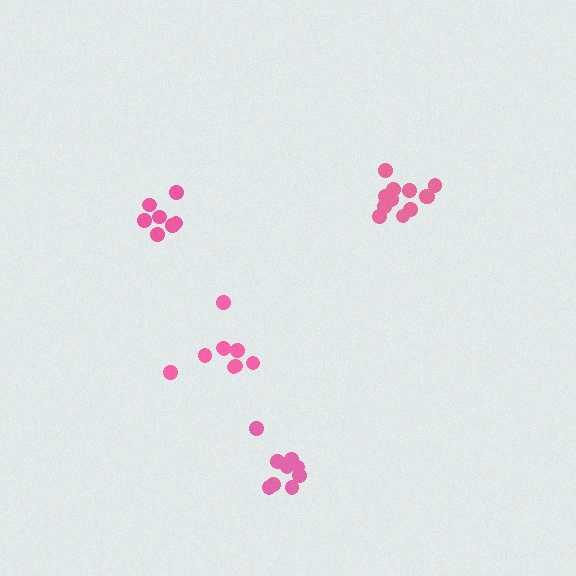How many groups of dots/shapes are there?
There are 4 groups.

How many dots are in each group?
Group 1: 9 dots, Group 2: 7 dots, Group 3: 9 dots, Group 4: 12 dots (37 total).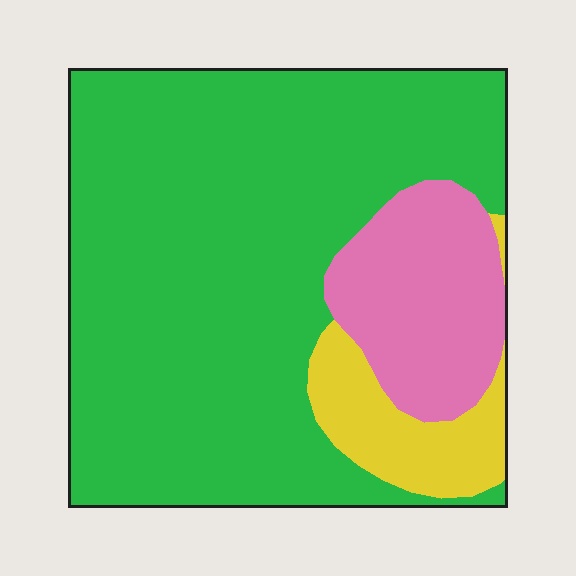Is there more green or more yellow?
Green.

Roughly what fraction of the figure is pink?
Pink covers roughly 15% of the figure.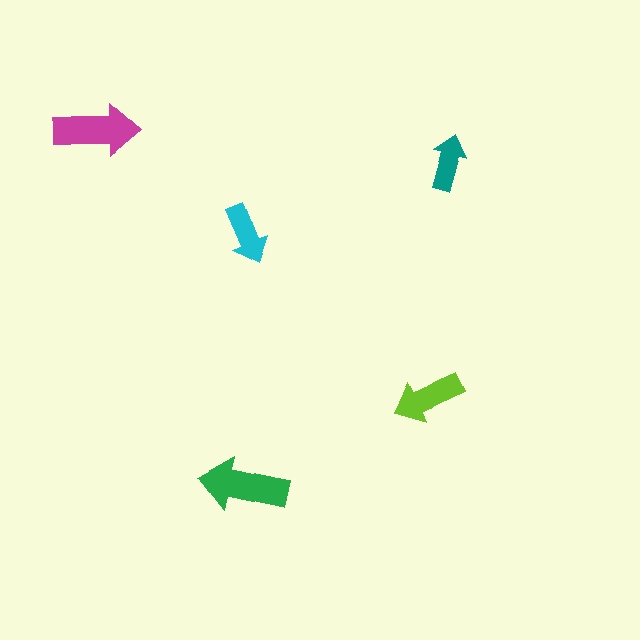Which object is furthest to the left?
The magenta arrow is leftmost.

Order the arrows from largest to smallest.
the green one, the magenta one, the lime one, the cyan one, the teal one.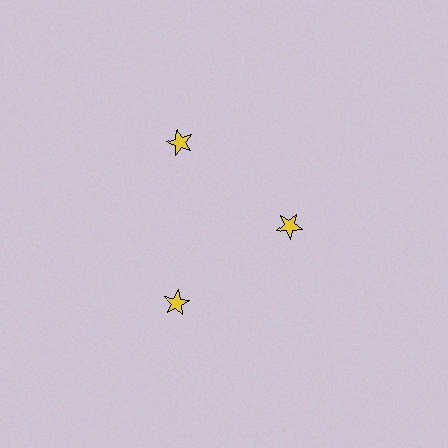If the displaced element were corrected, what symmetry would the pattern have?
It would have 3-fold rotational symmetry — the pattern would map onto itself every 120 degrees.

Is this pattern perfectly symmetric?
No. The 3 yellow stars are arranged in a ring, but one element near the 3 o'clock position is pulled inward toward the center, breaking the 3-fold rotational symmetry.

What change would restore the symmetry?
The symmetry would be restored by moving it outward, back onto the ring so that all 3 stars sit at equal angles and equal distance from the center.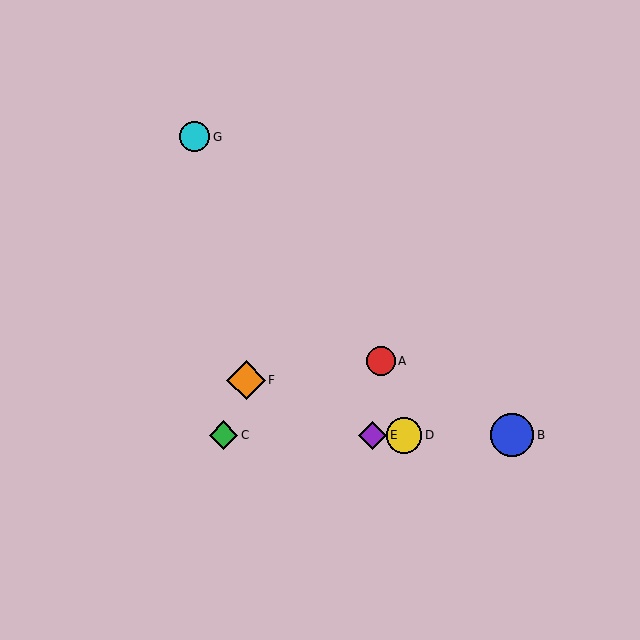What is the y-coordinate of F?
Object F is at y≈380.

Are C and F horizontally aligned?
No, C is at y≈435 and F is at y≈380.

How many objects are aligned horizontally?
4 objects (B, C, D, E) are aligned horizontally.